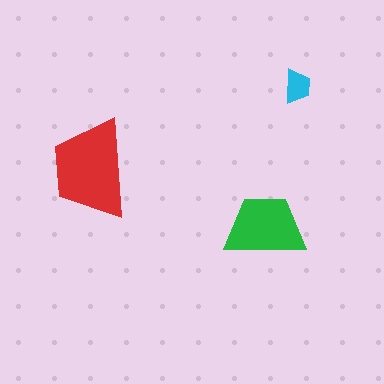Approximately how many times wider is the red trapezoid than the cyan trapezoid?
About 3 times wider.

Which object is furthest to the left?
The red trapezoid is leftmost.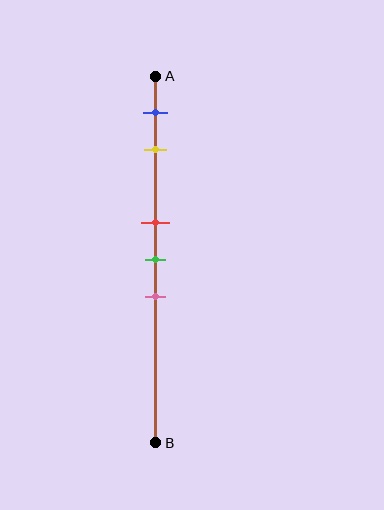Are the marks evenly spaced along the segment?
No, the marks are not evenly spaced.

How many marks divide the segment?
There are 5 marks dividing the segment.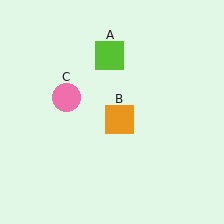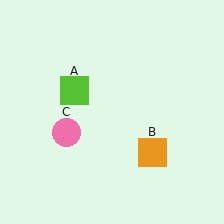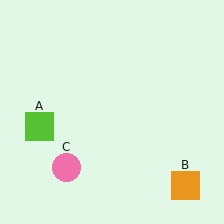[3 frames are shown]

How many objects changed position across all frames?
3 objects changed position: lime square (object A), orange square (object B), pink circle (object C).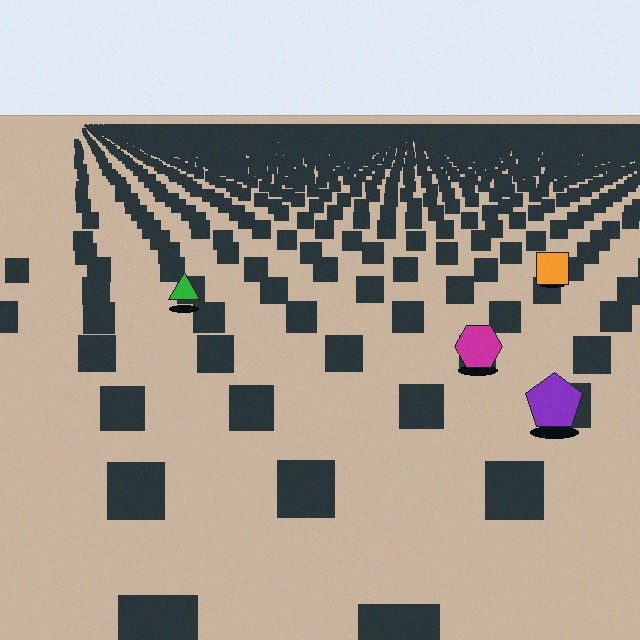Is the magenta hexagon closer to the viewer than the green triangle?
Yes. The magenta hexagon is closer — you can tell from the texture gradient: the ground texture is coarser near it.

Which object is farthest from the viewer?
The orange square is farthest from the viewer. It appears smaller and the ground texture around it is denser.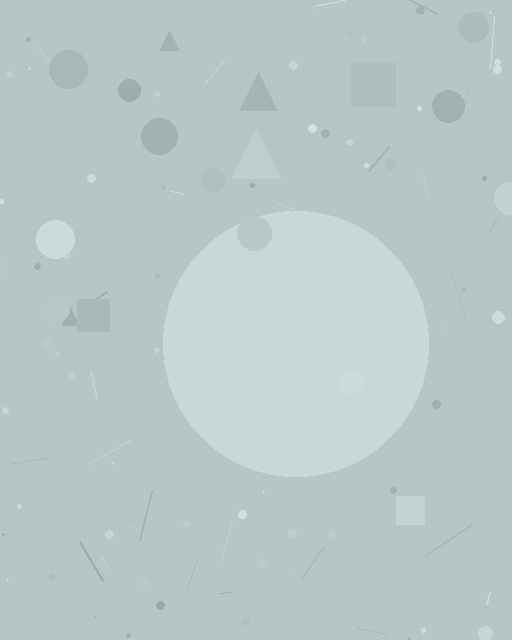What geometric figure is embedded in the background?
A circle is embedded in the background.